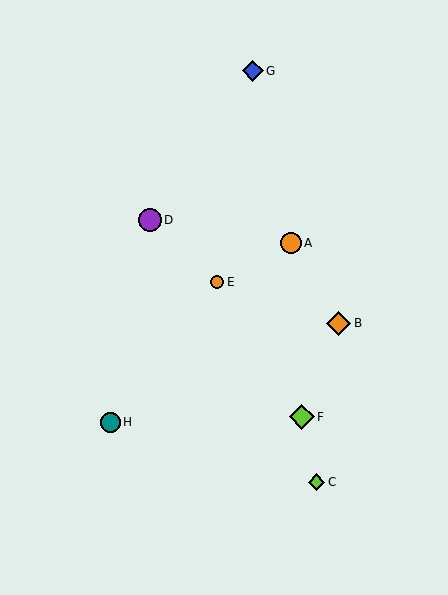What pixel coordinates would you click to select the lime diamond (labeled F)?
Click at (302, 417) to select the lime diamond F.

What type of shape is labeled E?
Shape E is an orange circle.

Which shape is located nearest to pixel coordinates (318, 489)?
The lime diamond (labeled C) at (317, 482) is nearest to that location.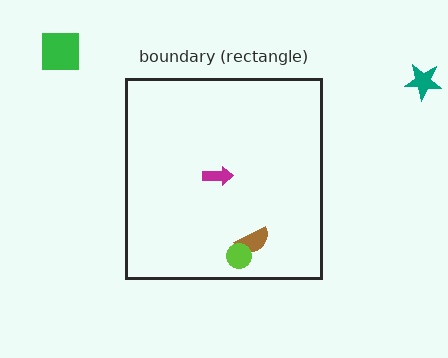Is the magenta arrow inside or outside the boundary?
Inside.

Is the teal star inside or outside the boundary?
Outside.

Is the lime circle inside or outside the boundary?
Inside.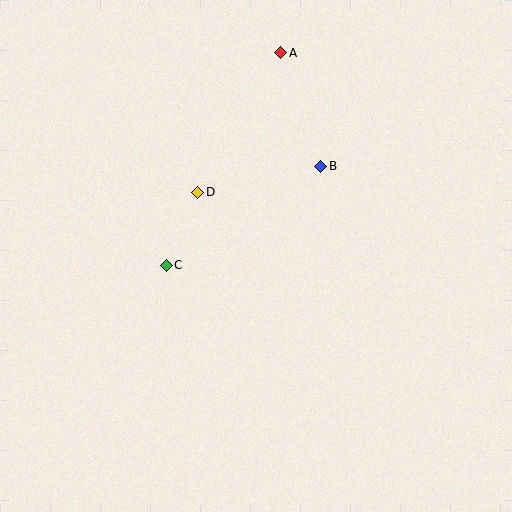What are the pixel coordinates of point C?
Point C is at (166, 265).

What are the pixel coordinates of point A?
Point A is at (281, 53).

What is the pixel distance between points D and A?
The distance between D and A is 163 pixels.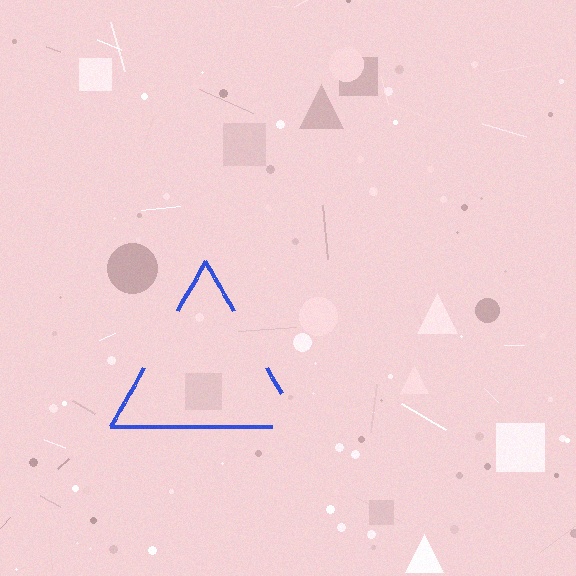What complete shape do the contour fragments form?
The contour fragments form a triangle.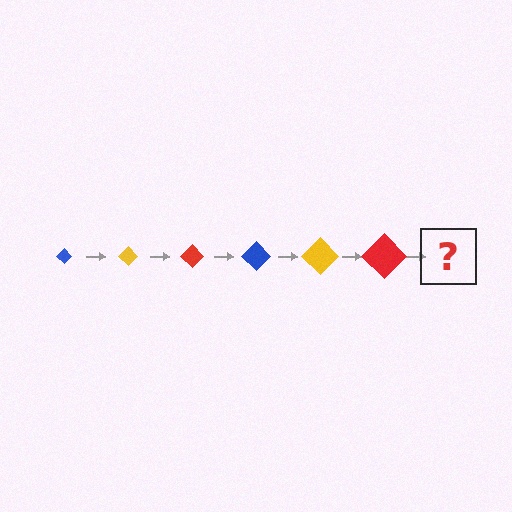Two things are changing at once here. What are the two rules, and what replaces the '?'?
The two rules are that the diamond grows larger each step and the color cycles through blue, yellow, and red. The '?' should be a blue diamond, larger than the previous one.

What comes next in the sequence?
The next element should be a blue diamond, larger than the previous one.